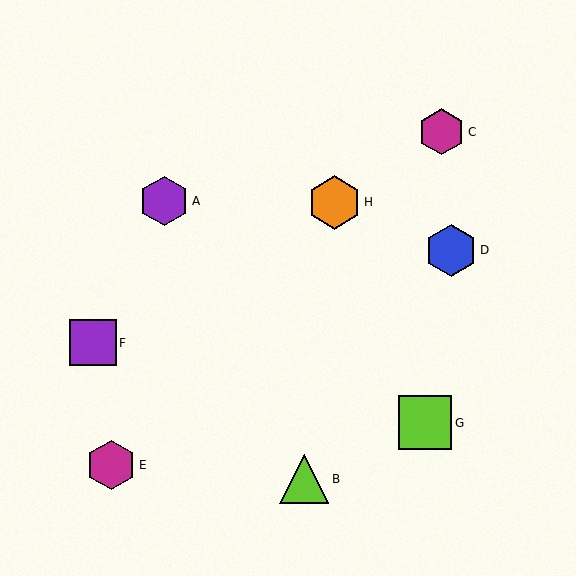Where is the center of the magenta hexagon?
The center of the magenta hexagon is at (442, 132).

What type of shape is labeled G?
Shape G is a lime square.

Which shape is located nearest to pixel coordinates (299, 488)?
The lime triangle (labeled B) at (304, 479) is nearest to that location.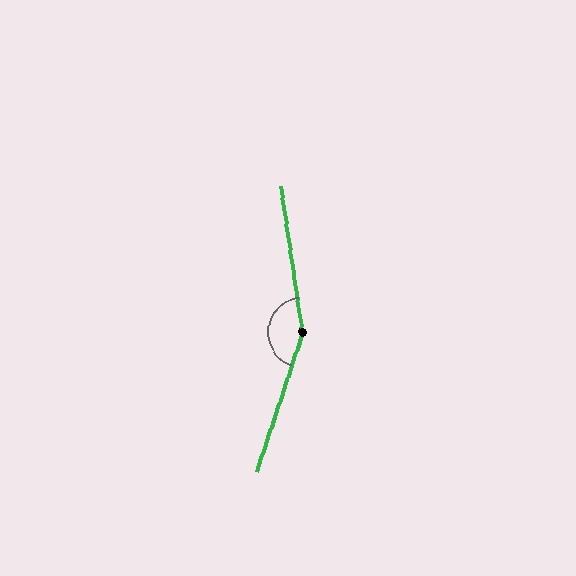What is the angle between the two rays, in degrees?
Approximately 153 degrees.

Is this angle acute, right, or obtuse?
It is obtuse.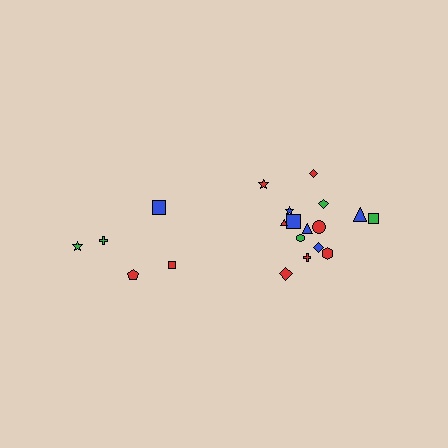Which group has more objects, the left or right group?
The right group.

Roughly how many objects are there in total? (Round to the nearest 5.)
Roughly 20 objects in total.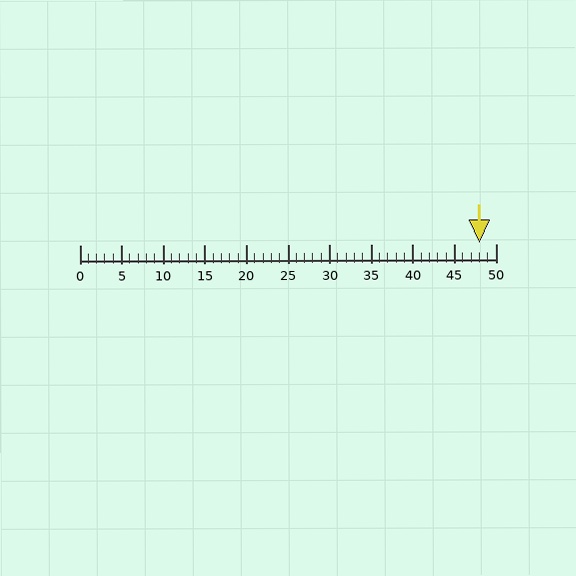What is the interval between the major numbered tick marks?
The major tick marks are spaced 5 units apart.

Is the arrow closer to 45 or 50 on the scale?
The arrow is closer to 50.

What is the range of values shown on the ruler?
The ruler shows values from 0 to 50.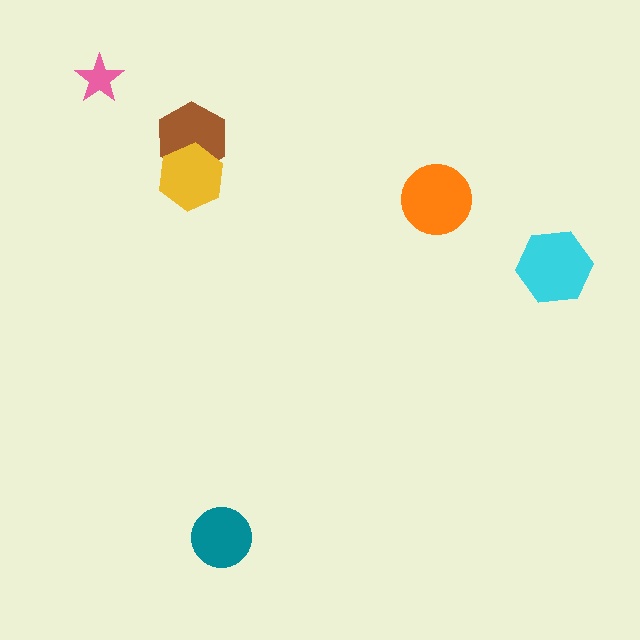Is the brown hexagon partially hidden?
Yes, it is partially covered by another shape.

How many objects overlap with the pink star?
0 objects overlap with the pink star.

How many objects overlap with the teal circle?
0 objects overlap with the teal circle.